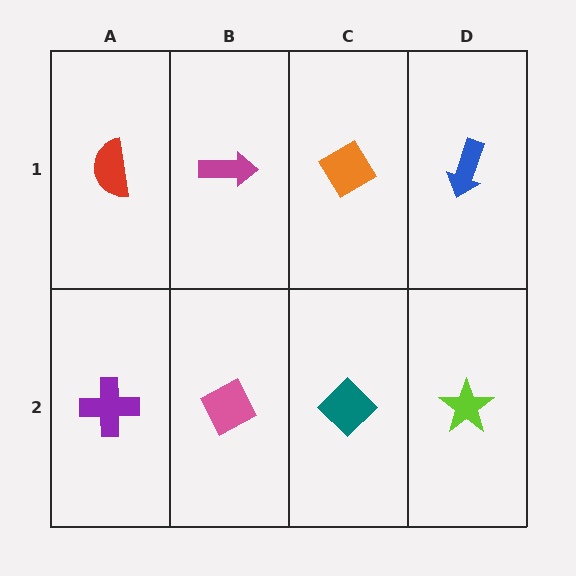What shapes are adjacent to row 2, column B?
A magenta arrow (row 1, column B), a purple cross (row 2, column A), a teal diamond (row 2, column C).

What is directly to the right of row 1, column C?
A blue arrow.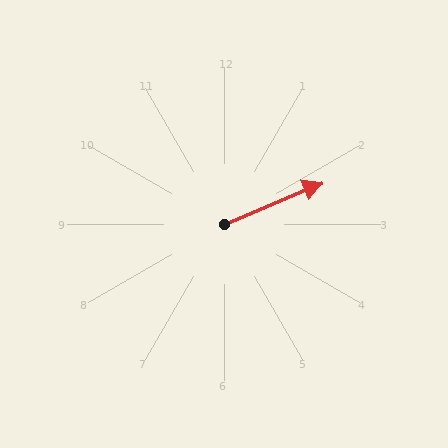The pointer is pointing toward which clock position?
Roughly 2 o'clock.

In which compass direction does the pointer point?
Northeast.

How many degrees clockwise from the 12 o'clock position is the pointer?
Approximately 67 degrees.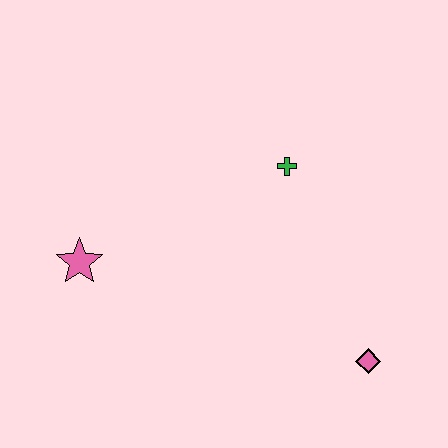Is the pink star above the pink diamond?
Yes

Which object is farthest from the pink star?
The pink diamond is farthest from the pink star.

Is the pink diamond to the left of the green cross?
No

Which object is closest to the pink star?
The green cross is closest to the pink star.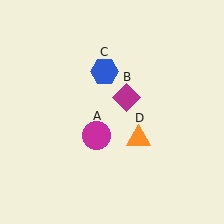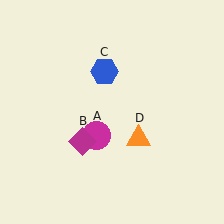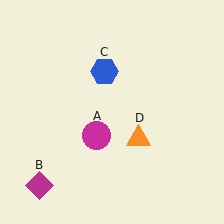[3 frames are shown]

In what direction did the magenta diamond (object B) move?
The magenta diamond (object B) moved down and to the left.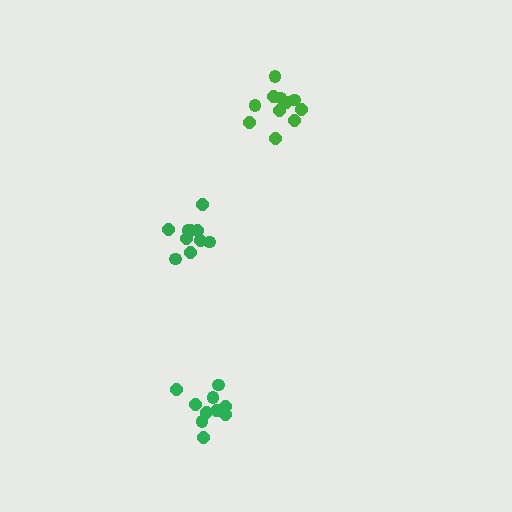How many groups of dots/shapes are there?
There are 3 groups.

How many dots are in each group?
Group 1: 10 dots, Group 2: 11 dots, Group 3: 11 dots (32 total).